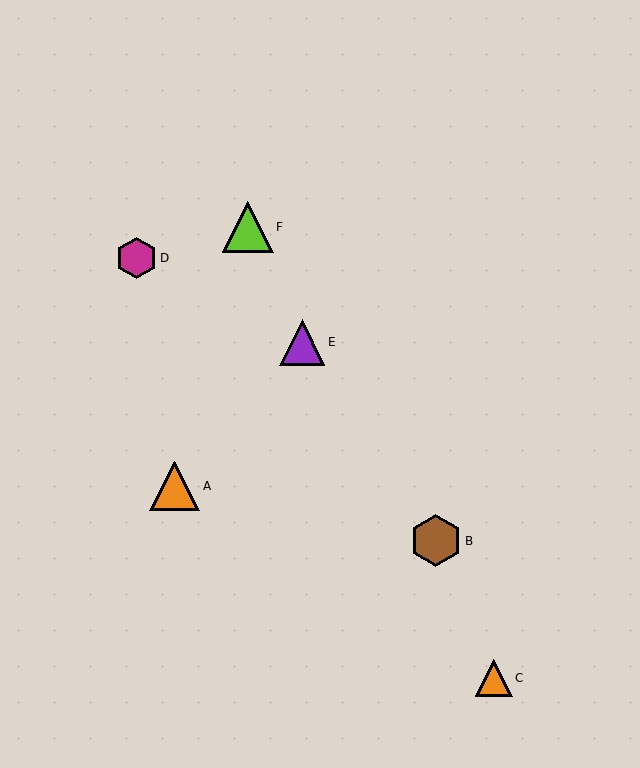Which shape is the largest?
The brown hexagon (labeled B) is the largest.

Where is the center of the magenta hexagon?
The center of the magenta hexagon is at (137, 258).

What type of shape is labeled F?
Shape F is a lime triangle.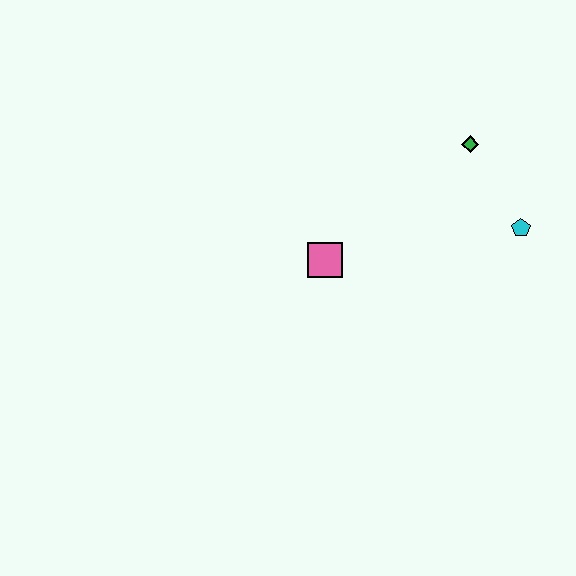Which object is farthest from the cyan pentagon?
The pink square is farthest from the cyan pentagon.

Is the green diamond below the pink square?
No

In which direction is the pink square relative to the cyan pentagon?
The pink square is to the left of the cyan pentagon.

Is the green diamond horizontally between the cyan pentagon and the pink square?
Yes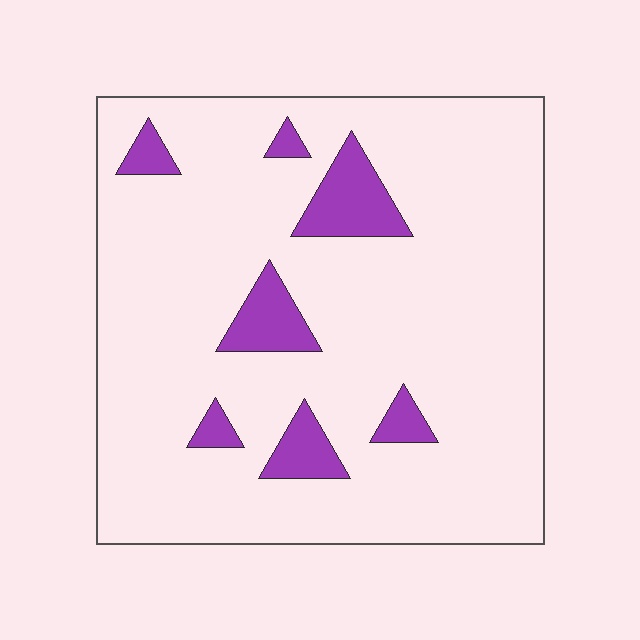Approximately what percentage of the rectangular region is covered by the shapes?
Approximately 10%.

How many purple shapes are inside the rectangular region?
7.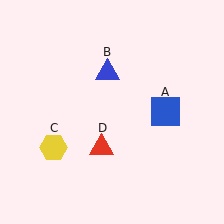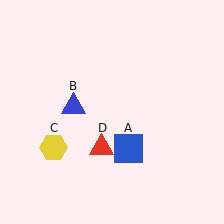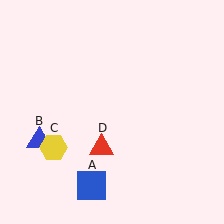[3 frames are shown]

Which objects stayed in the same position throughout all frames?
Yellow hexagon (object C) and red triangle (object D) remained stationary.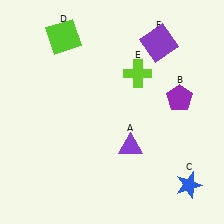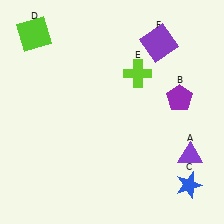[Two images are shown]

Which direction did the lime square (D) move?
The lime square (D) moved left.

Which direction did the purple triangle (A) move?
The purple triangle (A) moved right.